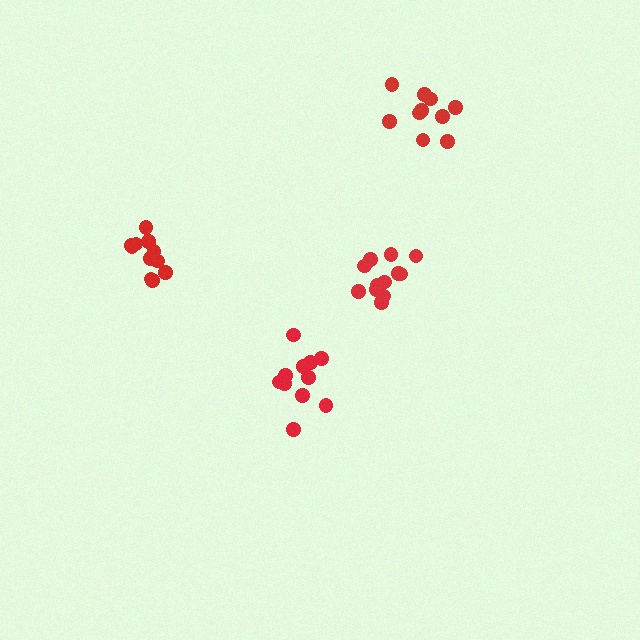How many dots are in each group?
Group 1: 10 dots, Group 2: 11 dots, Group 3: 13 dots, Group 4: 11 dots (45 total).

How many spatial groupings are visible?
There are 4 spatial groupings.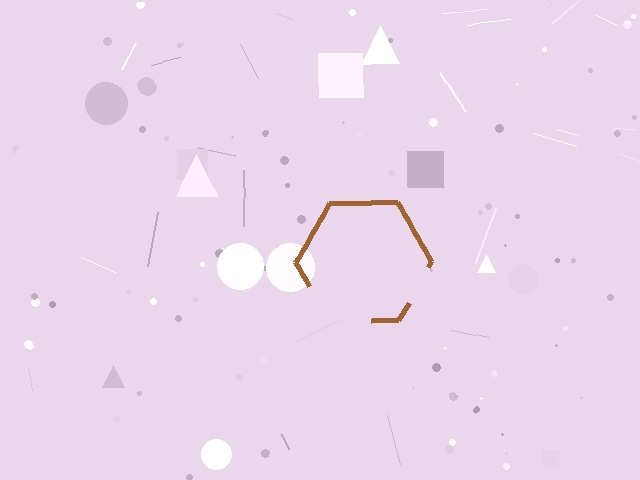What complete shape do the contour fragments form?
The contour fragments form a hexagon.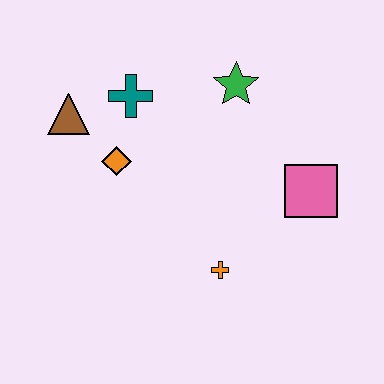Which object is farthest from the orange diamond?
The pink square is farthest from the orange diamond.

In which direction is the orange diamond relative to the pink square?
The orange diamond is to the left of the pink square.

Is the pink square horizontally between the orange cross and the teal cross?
No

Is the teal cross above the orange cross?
Yes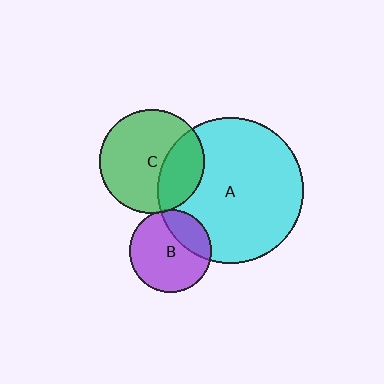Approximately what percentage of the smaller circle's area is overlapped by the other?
Approximately 5%.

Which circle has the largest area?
Circle A (cyan).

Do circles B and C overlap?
Yes.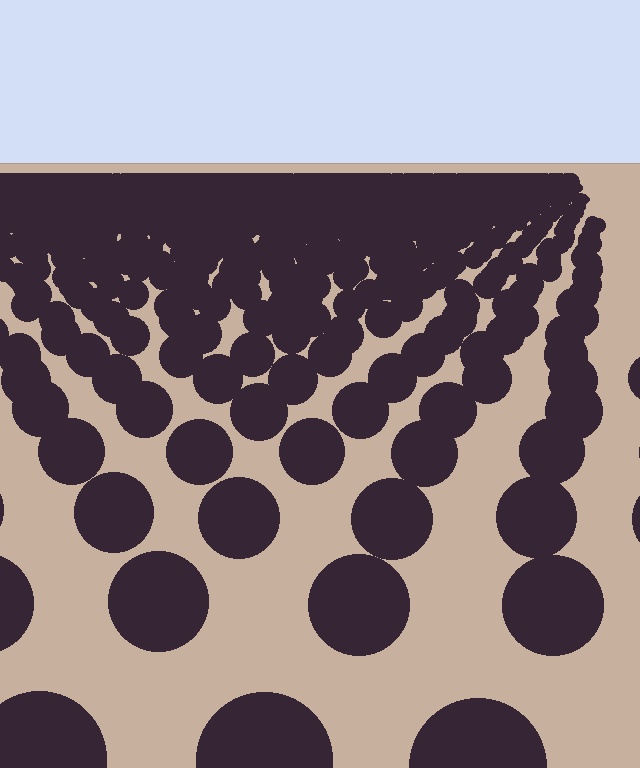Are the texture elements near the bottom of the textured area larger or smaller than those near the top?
Larger. Near the bottom, elements are closer to the viewer and appear at a bigger on-screen size.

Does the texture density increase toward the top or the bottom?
Density increases toward the top.